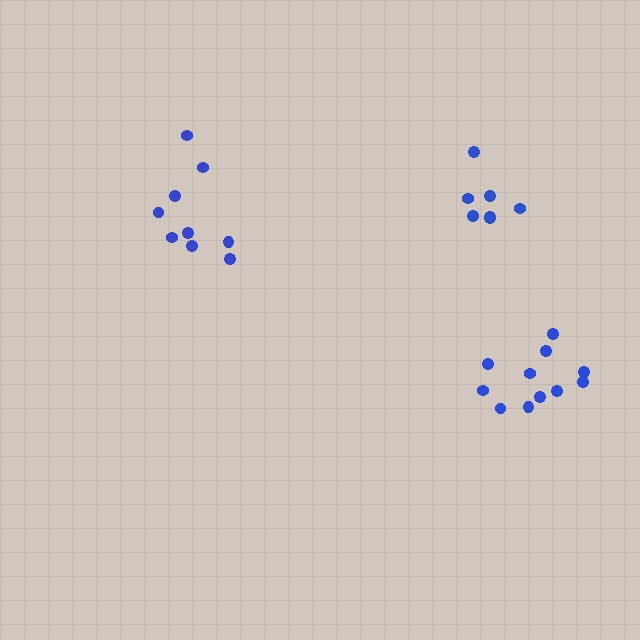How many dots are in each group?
Group 1: 7 dots, Group 2: 9 dots, Group 3: 11 dots (27 total).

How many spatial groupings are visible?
There are 3 spatial groupings.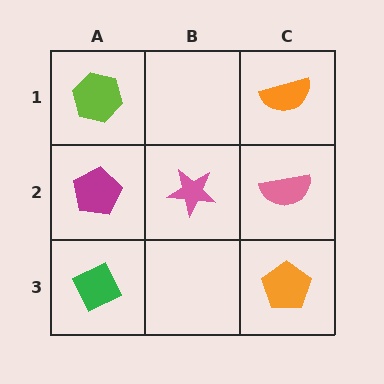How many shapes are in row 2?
3 shapes.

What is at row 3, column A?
A green diamond.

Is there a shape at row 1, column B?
No, that cell is empty.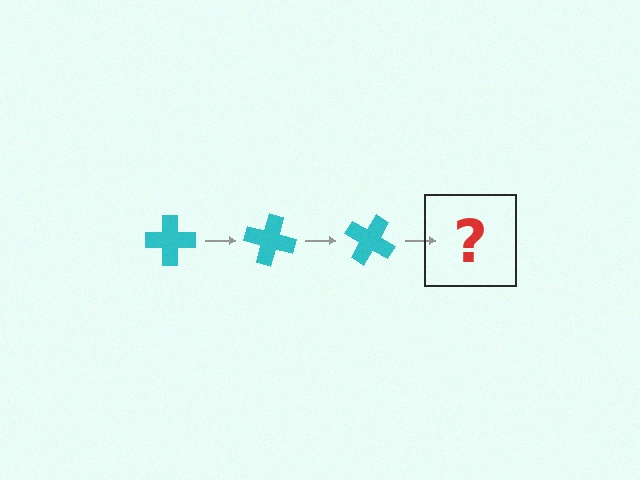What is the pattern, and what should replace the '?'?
The pattern is that the cross rotates 15 degrees each step. The '?' should be a cyan cross rotated 45 degrees.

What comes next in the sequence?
The next element should be a cyan cross rotated 45 degrees.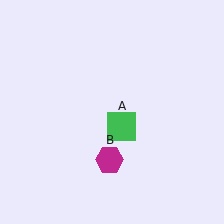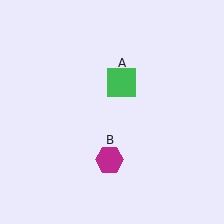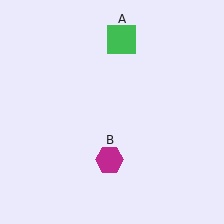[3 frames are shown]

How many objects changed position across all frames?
1 object changed position: green square (object A).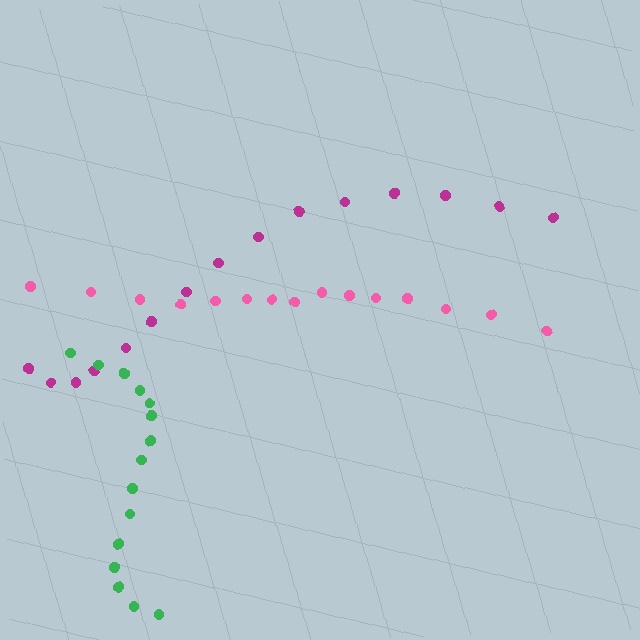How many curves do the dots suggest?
There are 3 distinct paths.